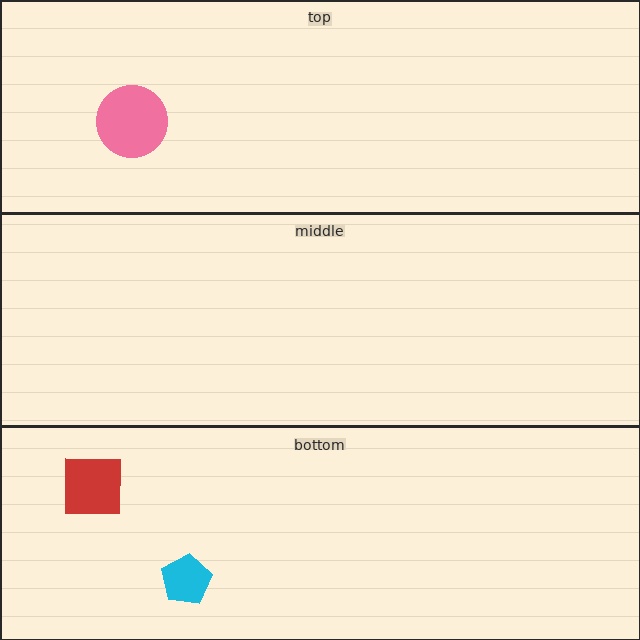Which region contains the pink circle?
The top region.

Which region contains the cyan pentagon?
The bottom region.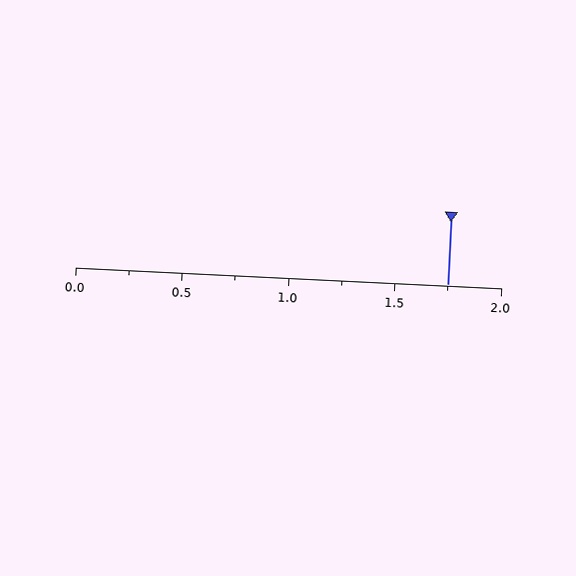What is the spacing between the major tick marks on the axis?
The major ticks are spaced 0.5 apart.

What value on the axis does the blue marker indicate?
The marker indicates approximately 1.75.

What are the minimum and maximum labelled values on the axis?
The axis runs from 0.0 to 2.0.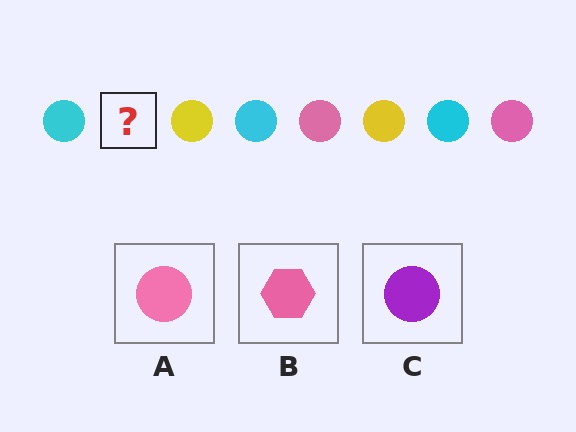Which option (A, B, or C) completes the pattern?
A.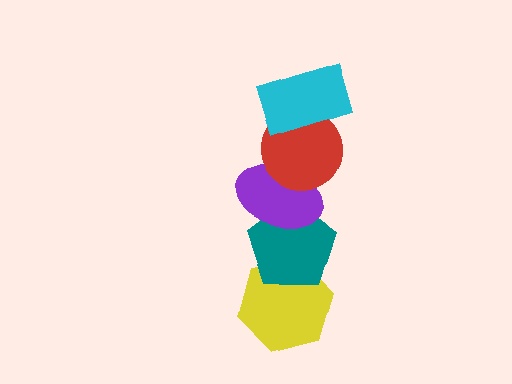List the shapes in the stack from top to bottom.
From top to bottom: the cyan rectangle, the red circle, the purple ellipse, the teal pentagon, the yellow hexagon.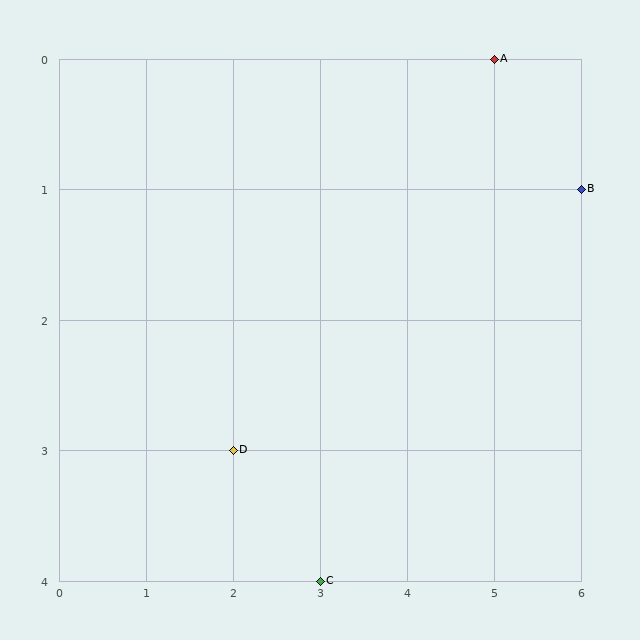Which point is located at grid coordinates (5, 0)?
Point A is at (5, 0).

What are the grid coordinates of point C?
Point C is at grid coordinates (3, 4).